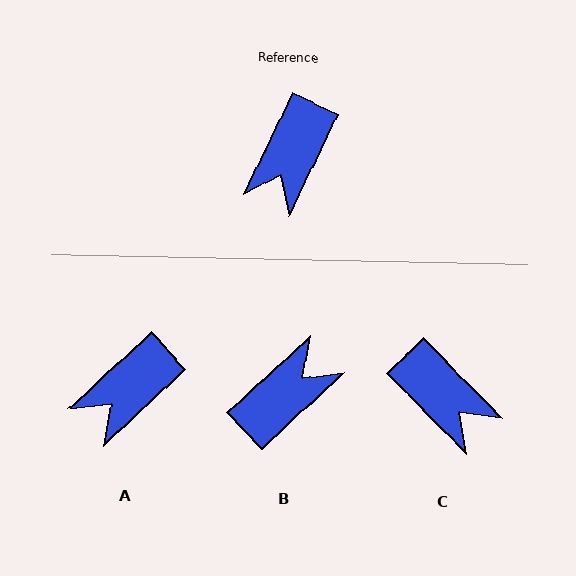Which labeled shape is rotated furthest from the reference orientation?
B, about 158 degrees away.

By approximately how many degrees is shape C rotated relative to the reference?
Approximately 70 degrees counter-clockwise.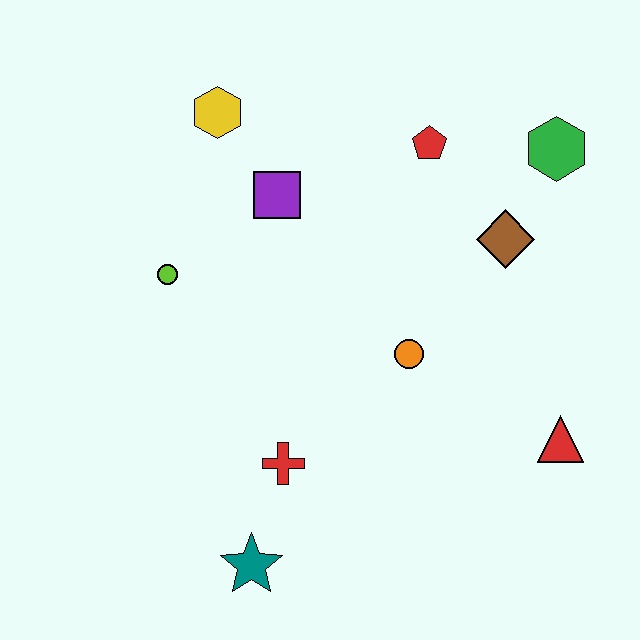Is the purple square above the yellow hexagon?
No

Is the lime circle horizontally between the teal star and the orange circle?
No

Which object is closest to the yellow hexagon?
The purple square is closest to the yellow hexagon.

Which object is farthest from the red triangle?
The yellow hexagon is farthest from the red triangle.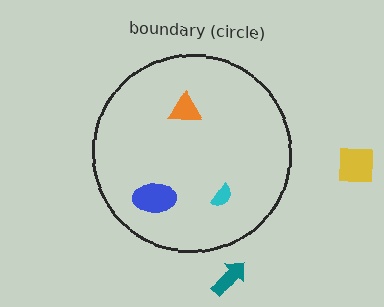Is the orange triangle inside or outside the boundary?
Inside.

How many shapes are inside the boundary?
3 inside, 2 outside.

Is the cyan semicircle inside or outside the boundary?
Inside.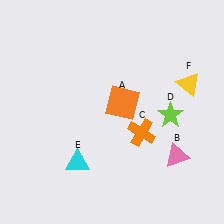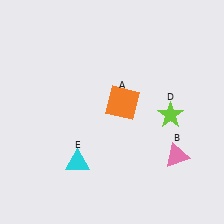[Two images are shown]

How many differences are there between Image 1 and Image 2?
There are 2 differences between the two images.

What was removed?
The yellow triangle (F), the orange cross (C) were removed in Image 2.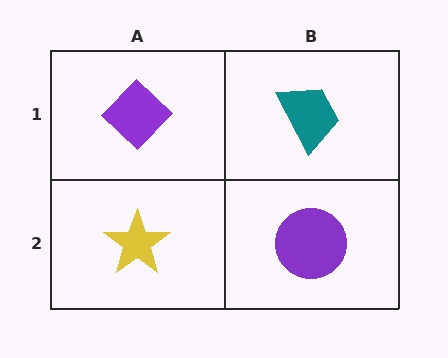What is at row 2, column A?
A yellow star.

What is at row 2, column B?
A purple circle.